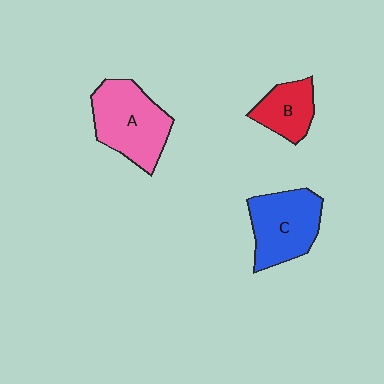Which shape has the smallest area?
Shape B (red).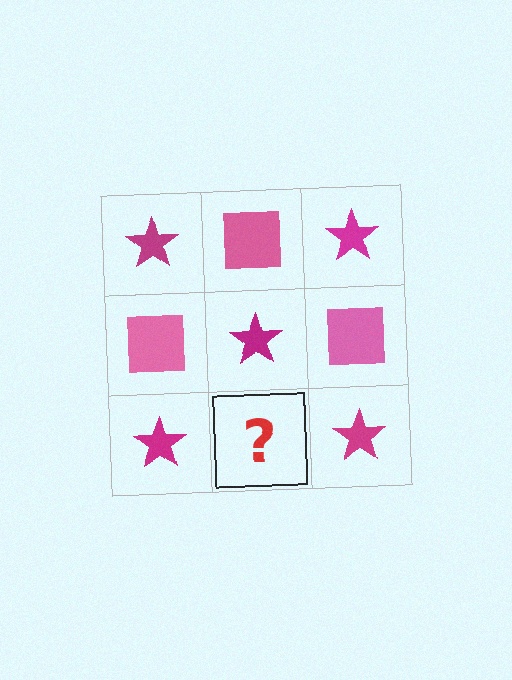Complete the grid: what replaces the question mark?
The question mark should be replaced with a pink square.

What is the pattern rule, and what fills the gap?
The rule is that it alternates magenta star and pink square in a checkerboard pattern. The gap should be filled with a pink square.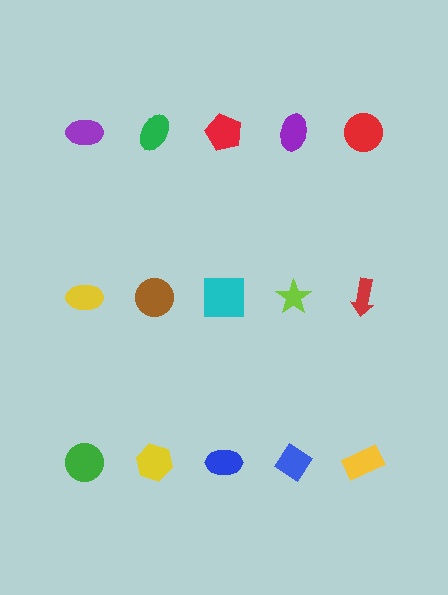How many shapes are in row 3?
5 shapes.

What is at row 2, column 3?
A cyan square.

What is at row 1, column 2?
A green ellipse.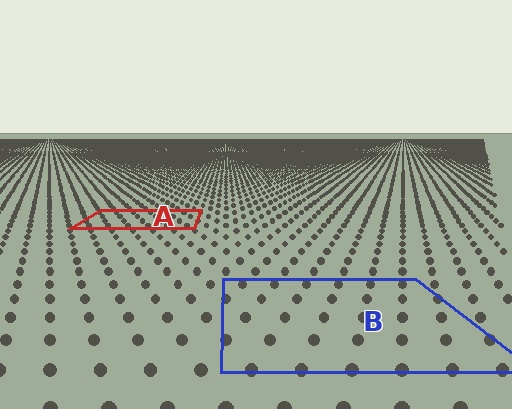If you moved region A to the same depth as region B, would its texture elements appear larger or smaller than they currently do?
They would appear larger. At a closer depth, the same texture elements are projected at a bigger on-screen size.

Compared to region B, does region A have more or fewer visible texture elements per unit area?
Region A has more texture elements per unit area — they are packed more densely because it is farther away.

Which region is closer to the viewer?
Region B is closer. The texture elements there are larger and more spread out.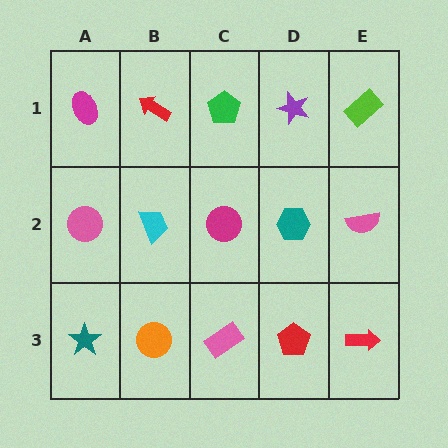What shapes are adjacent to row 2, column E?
A lime rectangle (row 1, column E), a red arrow (row 3, column E), a teal hexagon (row 2, column D).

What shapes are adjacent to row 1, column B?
A cyan trapezoid (row 2, column B), a magenta ellipse (row 1, column A), a green pentagon (row 1, column C).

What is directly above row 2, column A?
A magenta ellipse.